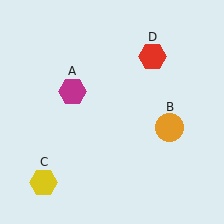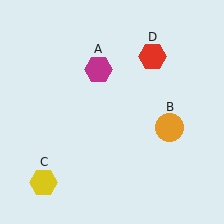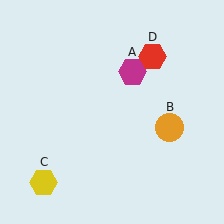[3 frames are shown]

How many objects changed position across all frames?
1 object changed position: magenta hexagon (object A).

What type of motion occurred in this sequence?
The magenta hexagon (object A) rotated clockwise around the center of the scene.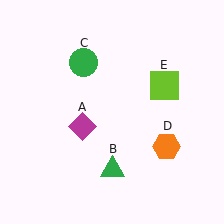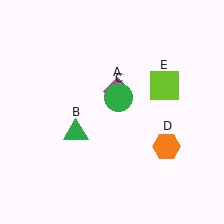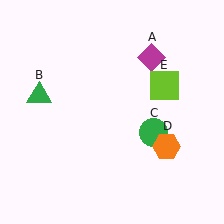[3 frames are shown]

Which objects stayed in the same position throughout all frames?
Orange hexagon (object D) and lime square (object E) remained stationary.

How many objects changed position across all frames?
3 objects changed position: magenta diamond (object A), green triangle (object B), green circle (object C).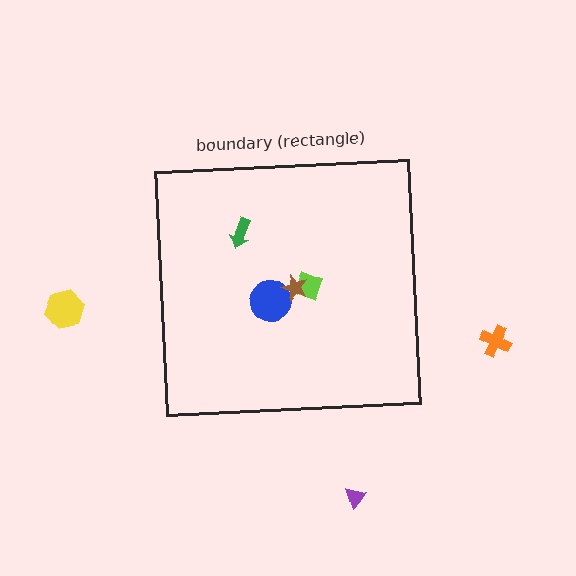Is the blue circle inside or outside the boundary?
Inside.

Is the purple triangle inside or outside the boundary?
Outside.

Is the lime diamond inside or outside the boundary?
Inside.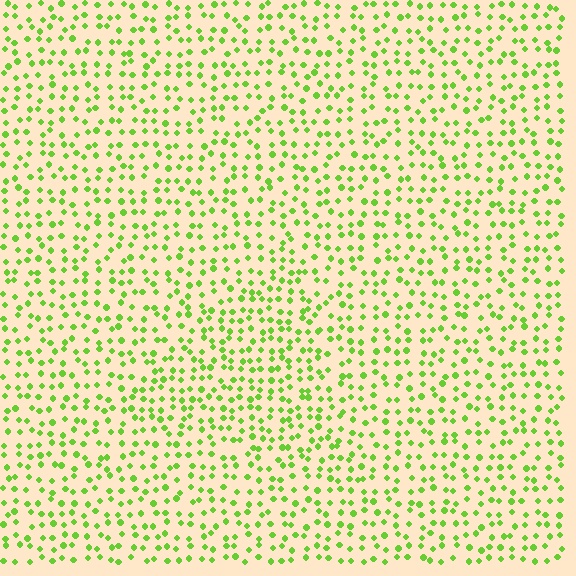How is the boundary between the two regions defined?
The boundary is defined by a change in element density (approximately 1.4x ratio). All elements are the same color, size, and shape.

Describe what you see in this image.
The image contains small lime elements arranged at two different densities. A triangle-shaped region is visible where the elements are more densely packed than the surrounding area.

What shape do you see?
I see a triangle.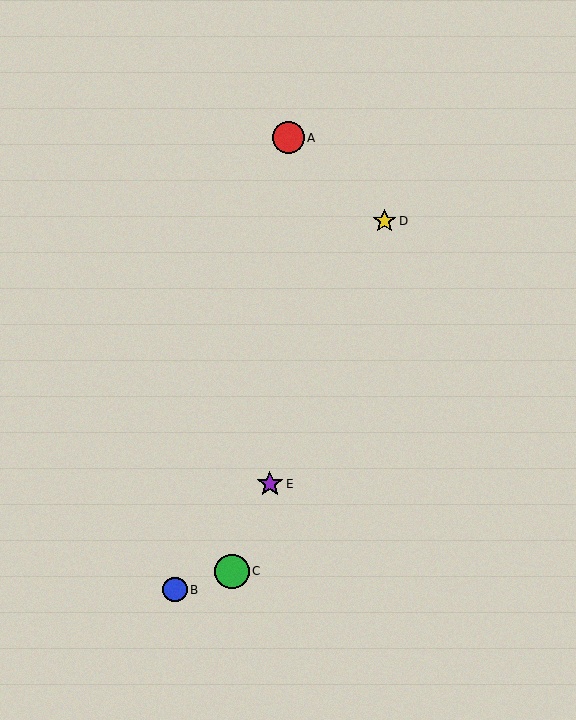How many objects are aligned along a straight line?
3 objects (C, D, E) are aligned along a straight line.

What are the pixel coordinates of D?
Object D is at (384, 221).